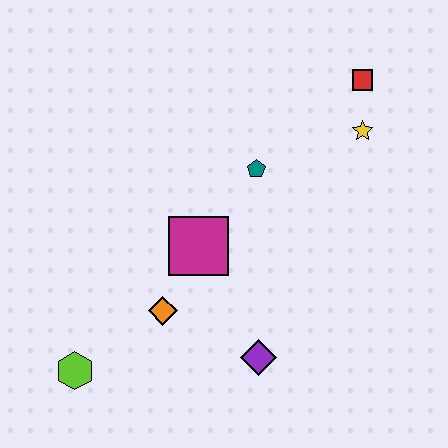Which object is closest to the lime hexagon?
The orange diamond is closest to the lime hexagon.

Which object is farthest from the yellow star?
The lime hexagon is farthest from the yellow star.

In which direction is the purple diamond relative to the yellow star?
The purple diamond is below the yellow star.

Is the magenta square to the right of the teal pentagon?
No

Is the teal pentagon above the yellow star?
No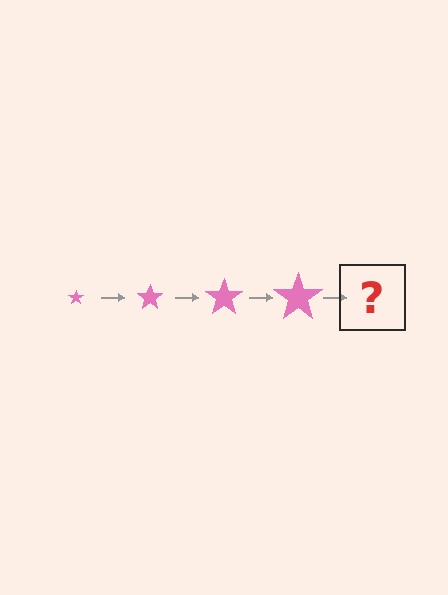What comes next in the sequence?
The next element should be a pink star, larger than the previous one.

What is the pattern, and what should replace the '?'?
The pattern is that the star gets progressively larger each step. The '?' should be a pink star, larger than the previous one.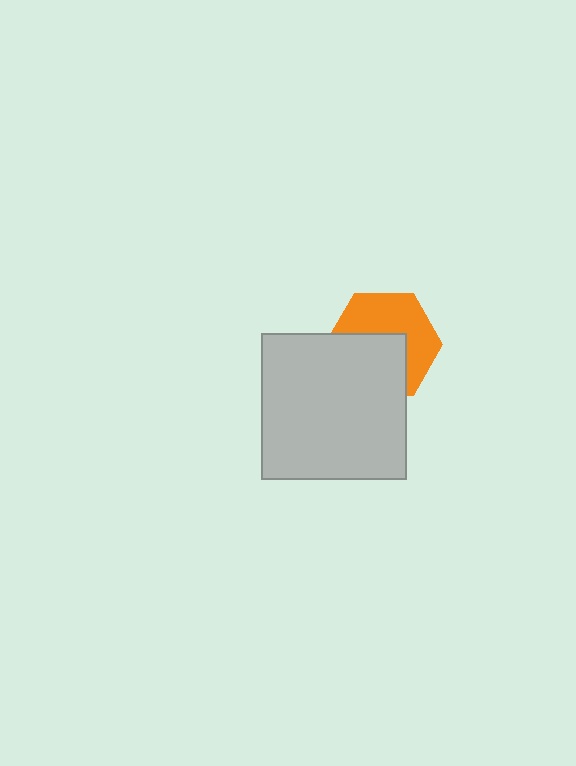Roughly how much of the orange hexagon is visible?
About half of it is visible (roughly 52%).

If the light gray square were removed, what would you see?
You would see the complete orange hexagon.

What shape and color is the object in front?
The object in front is a light gray square.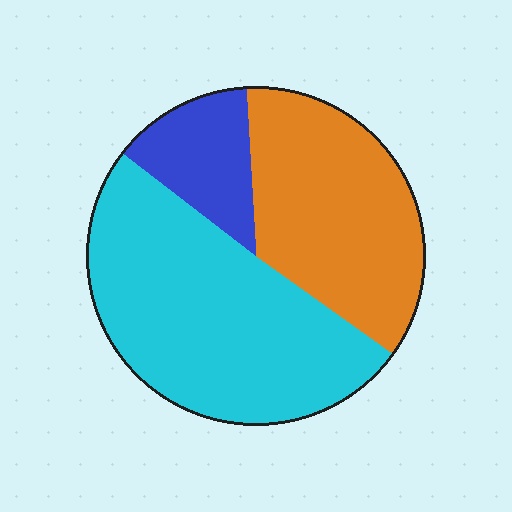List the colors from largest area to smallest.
From largest to smallest: cyan, orange, blue.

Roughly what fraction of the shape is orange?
Orange takes up between a quarter and a half of the shape.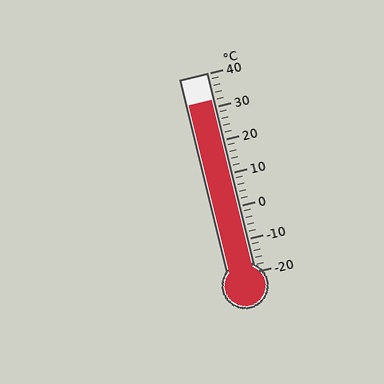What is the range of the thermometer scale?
The thermometer scale ranges from -20°C to 40°C.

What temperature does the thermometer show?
The thermometer shows approximately 32°C.